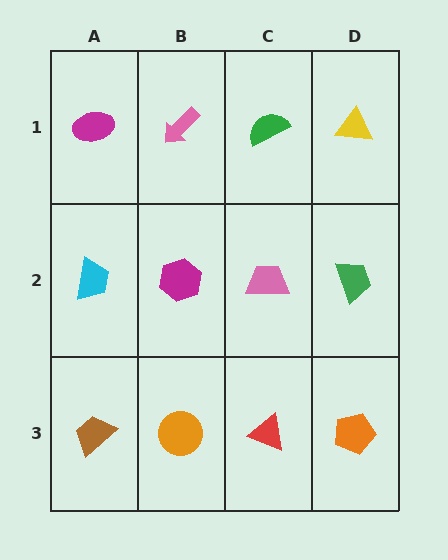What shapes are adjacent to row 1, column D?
A green trapezoid (row 2, column D), a green semicircle (row 1, column C).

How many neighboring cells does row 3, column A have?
2.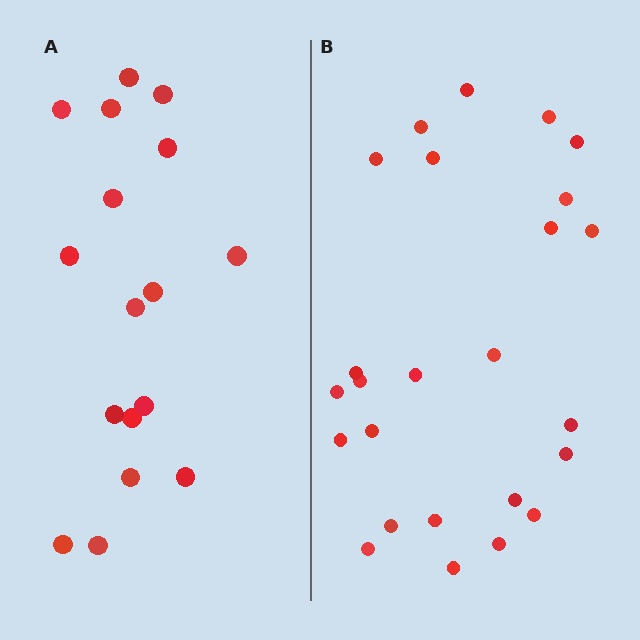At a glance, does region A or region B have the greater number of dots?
Region B (the right region) has more dots.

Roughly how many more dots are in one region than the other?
Region B has roughly 8 or so more dots than region A.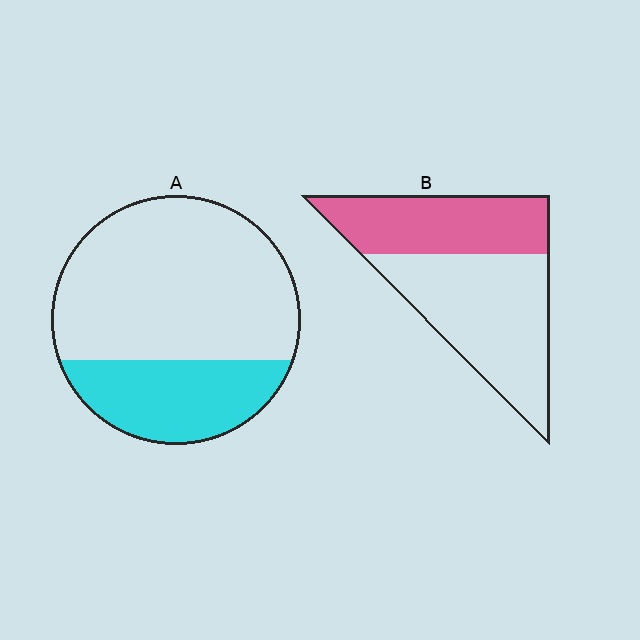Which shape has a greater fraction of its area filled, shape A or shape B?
Shape B.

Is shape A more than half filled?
No.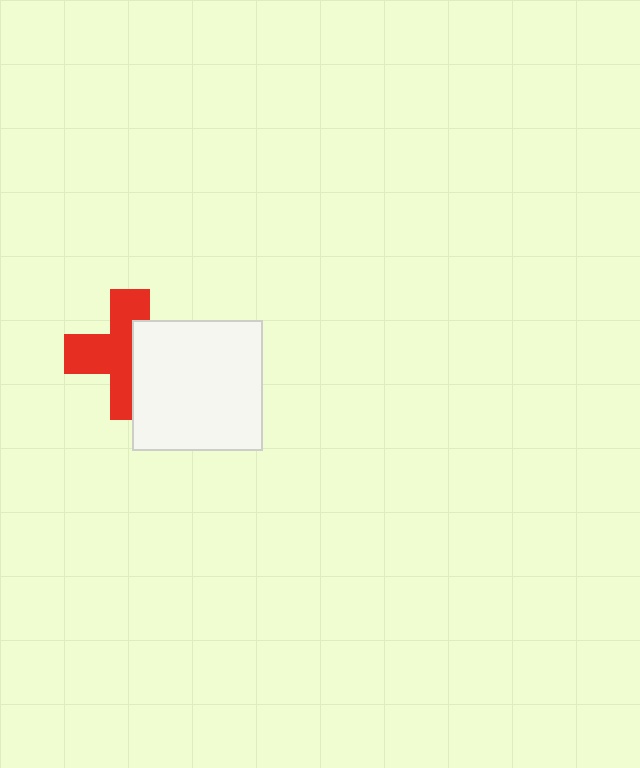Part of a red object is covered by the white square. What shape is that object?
It is a cross.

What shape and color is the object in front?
The object in front is a white square.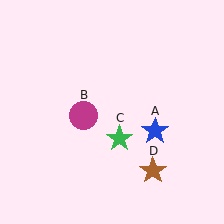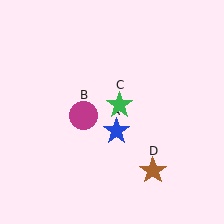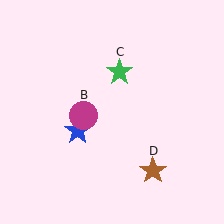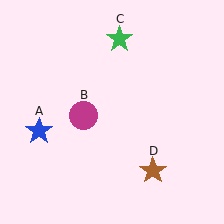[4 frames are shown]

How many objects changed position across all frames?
2 objects changed position: blue star (object A), green star (object C).